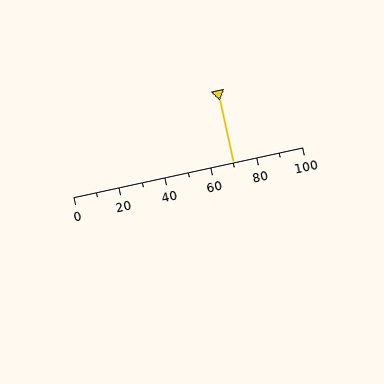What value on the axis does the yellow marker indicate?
The marker indicates approximately 70.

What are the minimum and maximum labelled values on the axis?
The axis runs from 0 to 100.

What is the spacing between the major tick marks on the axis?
The major ticks are spaced 20 apart.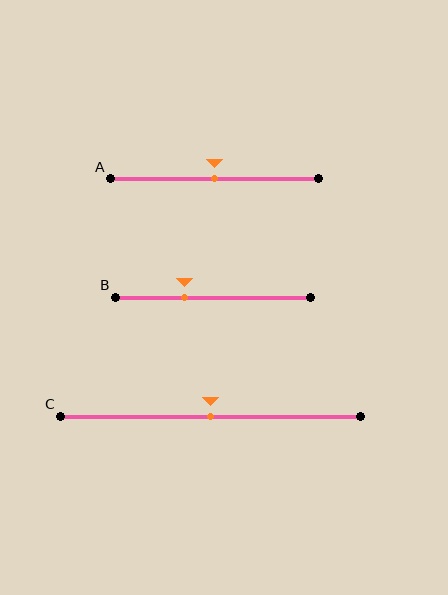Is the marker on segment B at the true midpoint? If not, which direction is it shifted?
No, the marker on segment B is shifted to the left by about 14% of the segment length.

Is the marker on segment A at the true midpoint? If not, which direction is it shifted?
Yes, the marker on segment A is at the true midpoint.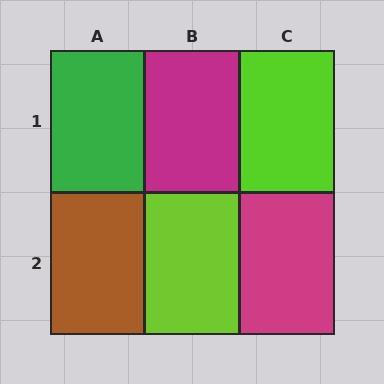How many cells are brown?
1 cell is brown.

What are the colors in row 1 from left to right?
Green, magenta, lime.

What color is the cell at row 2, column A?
Brown.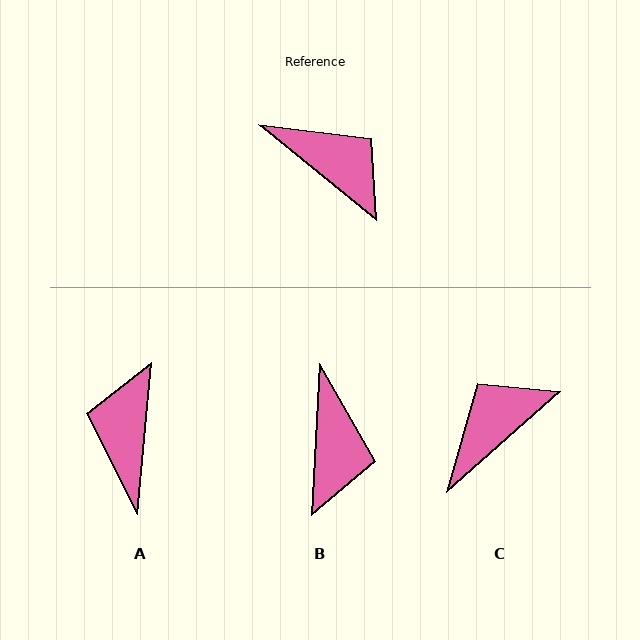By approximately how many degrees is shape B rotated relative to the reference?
Approximately 53 degrees clockwise.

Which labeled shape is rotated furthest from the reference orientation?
A, about 124 degrees away.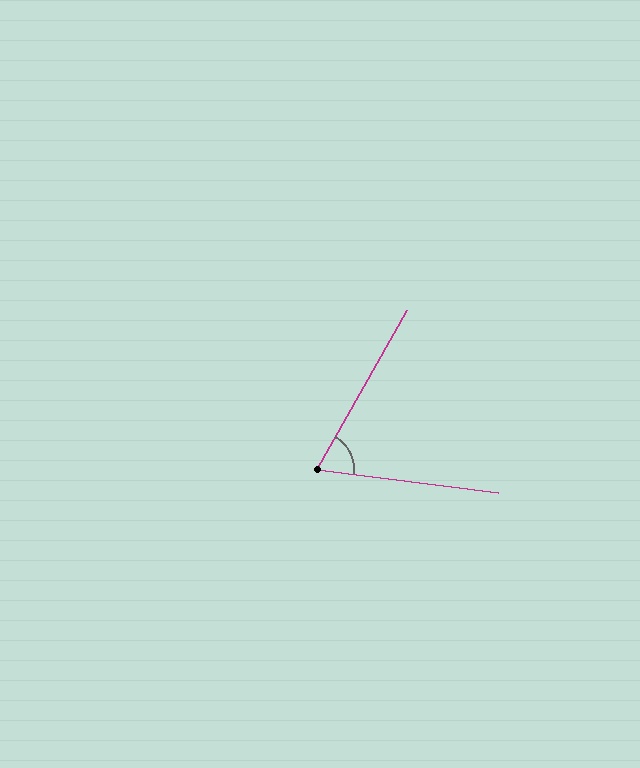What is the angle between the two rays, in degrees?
Approximately 68 degrees.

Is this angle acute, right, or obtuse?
It is acute.